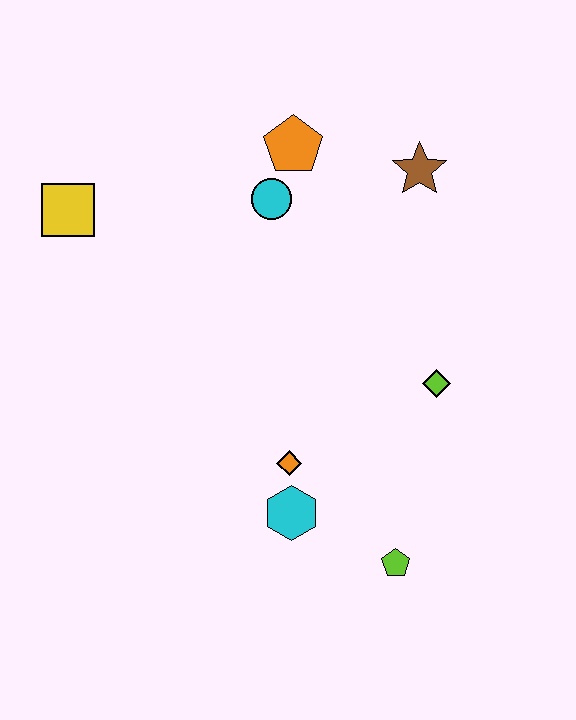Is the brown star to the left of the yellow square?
No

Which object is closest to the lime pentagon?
The cyan hexagon is closest to the lime pentagon.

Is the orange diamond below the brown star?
Yes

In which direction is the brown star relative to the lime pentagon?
The brown star is above the lime pentagon.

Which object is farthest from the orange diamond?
The yellow square is farthest from the orange diamond.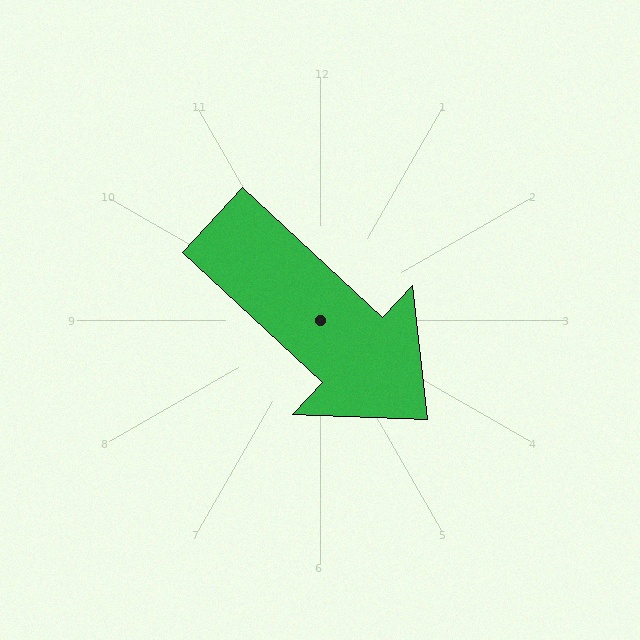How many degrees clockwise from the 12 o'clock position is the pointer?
Approximately 133 degrees.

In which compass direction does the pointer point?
Southeast.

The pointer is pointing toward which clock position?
Roughly 4 o'clock.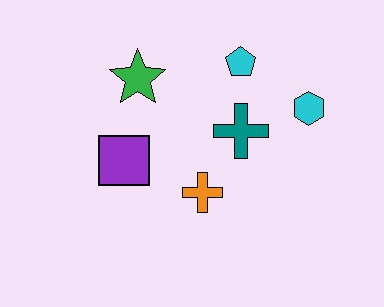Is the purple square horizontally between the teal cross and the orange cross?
No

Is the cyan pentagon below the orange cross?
No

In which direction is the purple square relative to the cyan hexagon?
The purple square is to the left of the cyan hexagon.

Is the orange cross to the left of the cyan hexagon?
Yes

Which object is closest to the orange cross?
The teal cross is closest to the orange cross.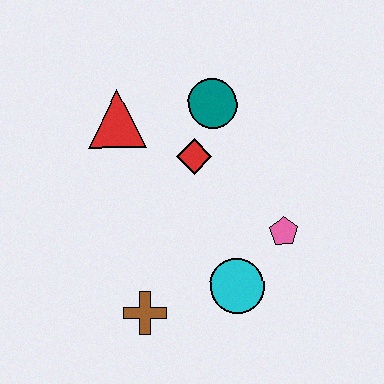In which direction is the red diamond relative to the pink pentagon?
The red diamond is to the left of the pink pentagon.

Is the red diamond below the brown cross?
No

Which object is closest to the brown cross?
The cyan circle is closest to the brown cross.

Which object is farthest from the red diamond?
The brown cross is farthest from the red diamond.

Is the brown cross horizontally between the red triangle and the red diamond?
Yes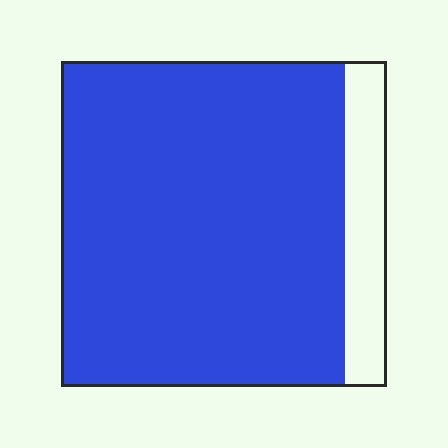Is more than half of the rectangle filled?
Yes.